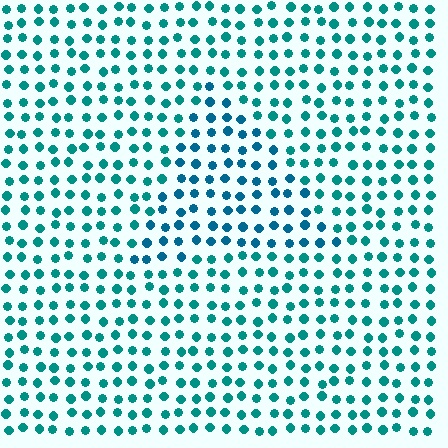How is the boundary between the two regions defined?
The boundary is defined purely by a slight shift in hue (about 23 degrees). Spacing, size, and orientation are identical on both sides.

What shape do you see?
I see a triangle.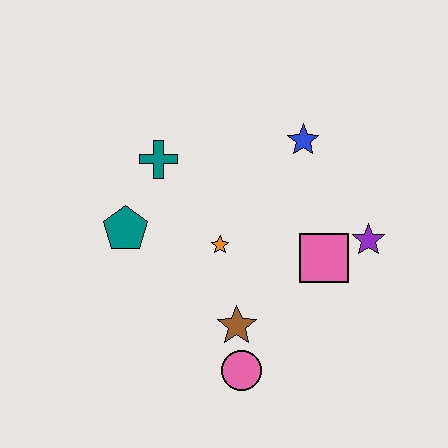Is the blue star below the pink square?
No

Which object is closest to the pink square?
The purple star is closest to the pink square.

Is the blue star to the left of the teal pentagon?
No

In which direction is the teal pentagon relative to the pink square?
The teal pentagon is to the left of the pink square.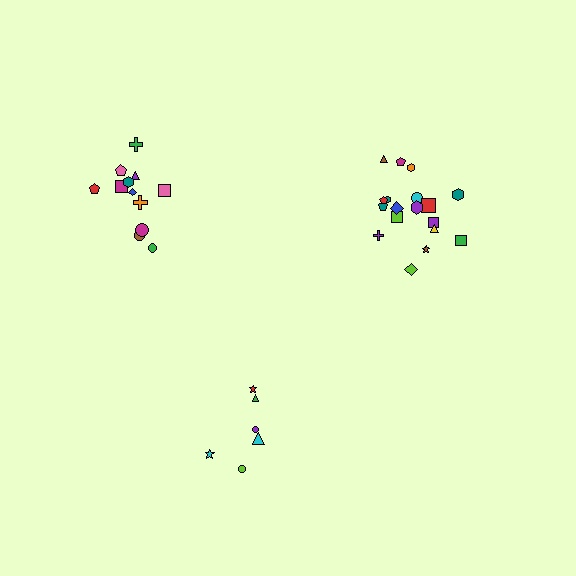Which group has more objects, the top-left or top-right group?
The top-right group.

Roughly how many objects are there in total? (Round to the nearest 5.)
Roughly 35 objects in total.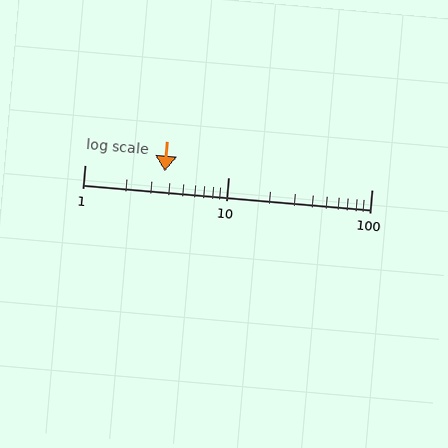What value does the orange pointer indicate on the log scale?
The pointer indicates approximately 3.6.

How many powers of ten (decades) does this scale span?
The scale spans 2 decades, from 1 to 100.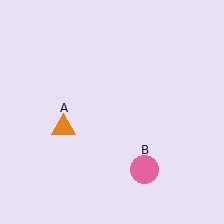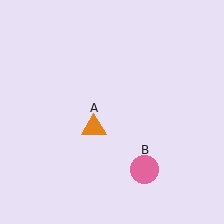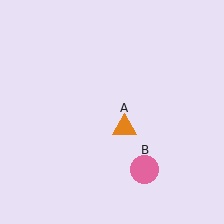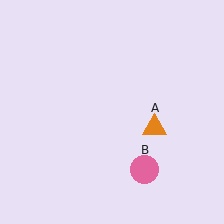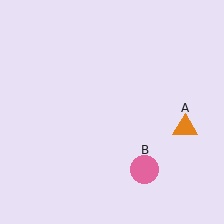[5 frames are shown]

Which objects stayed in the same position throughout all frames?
Pink circle (object B) remained stationary.